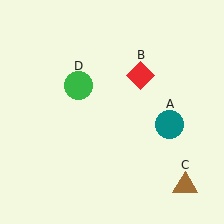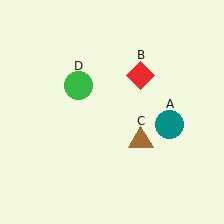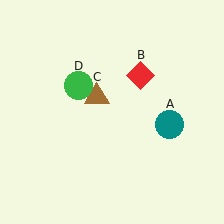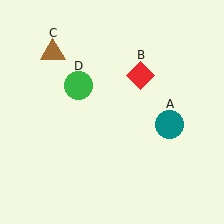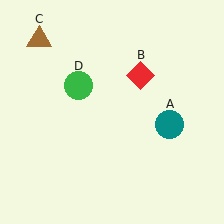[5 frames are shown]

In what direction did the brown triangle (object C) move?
The brown triangle (object C) moved up and to the left.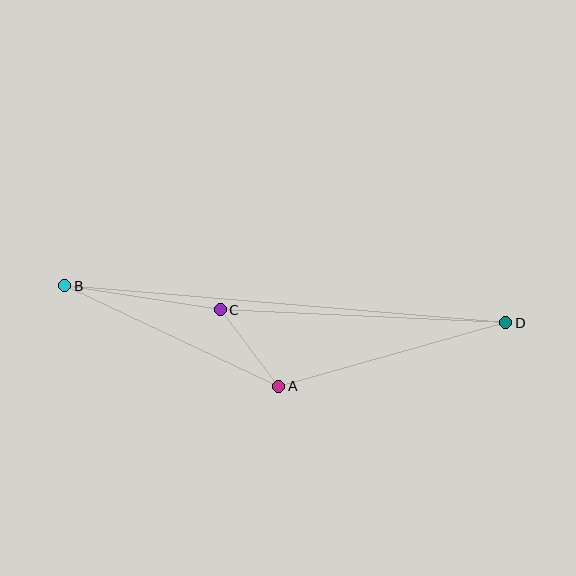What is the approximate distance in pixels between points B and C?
The distance between B and C is approximately 157 pixels.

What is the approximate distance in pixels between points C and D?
The distance between C and D is approximately 286 pixels.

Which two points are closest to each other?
Points A and C are closest to each other.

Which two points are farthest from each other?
Points B and D are farthest from each other.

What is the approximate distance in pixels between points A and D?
The distance between A and D is approximately 235 pixels.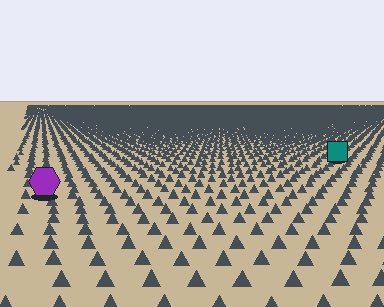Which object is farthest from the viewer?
The teal square is farthest from the viewer. It appears smaller and the ground texture around it is denser.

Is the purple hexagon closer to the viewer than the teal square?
Yes. The purple hexagon is closer — you can tell from the texture gradient: the ground texture is coarser near it.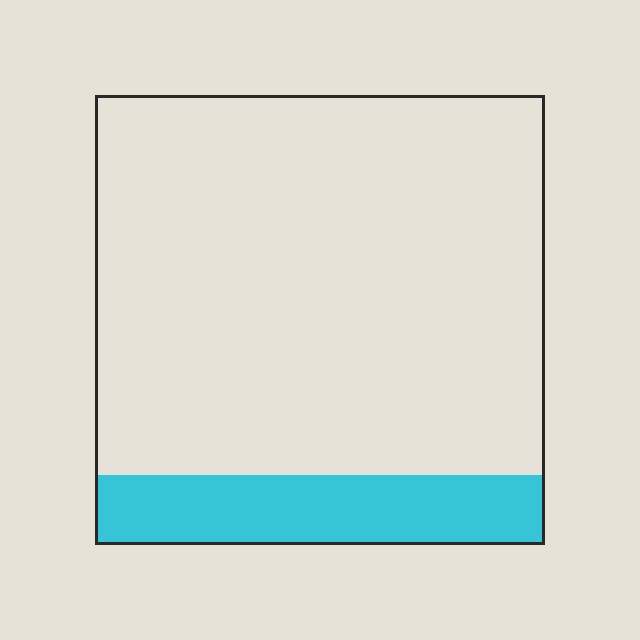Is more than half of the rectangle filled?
No.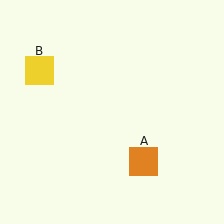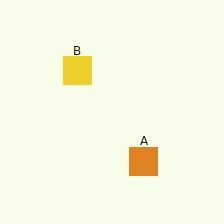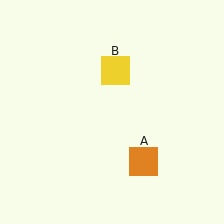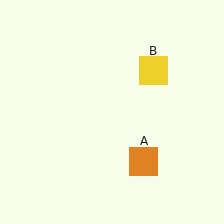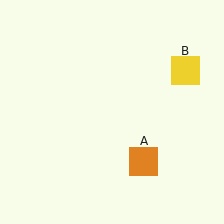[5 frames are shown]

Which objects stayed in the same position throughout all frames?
Orange square (object A) remained stationary.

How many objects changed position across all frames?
1 object changed position: yellow square (object B).